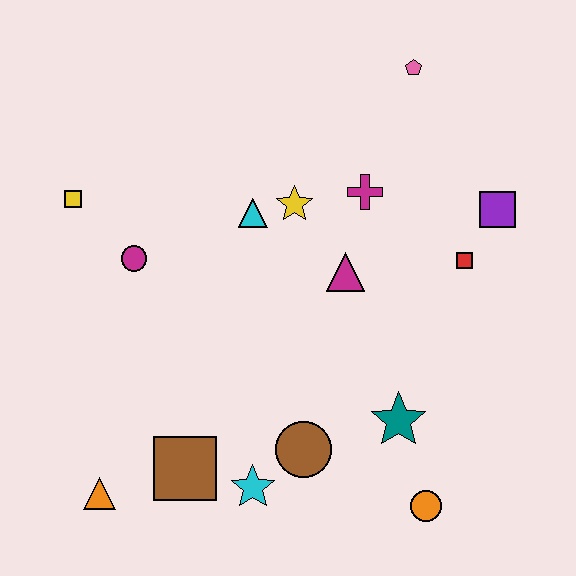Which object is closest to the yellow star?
The cyan triangle is closest to the yellow star.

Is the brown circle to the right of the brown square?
Yes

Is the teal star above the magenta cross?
No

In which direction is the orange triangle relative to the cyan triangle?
The orange triangle is below the cyan triangle.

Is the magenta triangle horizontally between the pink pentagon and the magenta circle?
Yes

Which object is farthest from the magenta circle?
The orange circle is farthest from the magenta circle.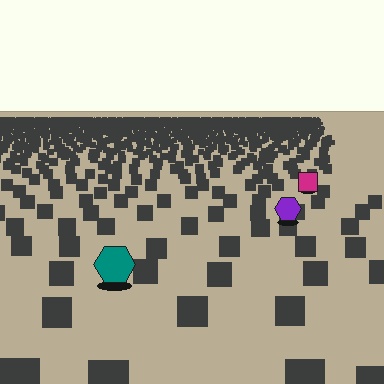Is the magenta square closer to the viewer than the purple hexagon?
No. The purple hexagon is closer — you can tell from the texture gradient: the ground texture is coarser near it.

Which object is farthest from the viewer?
The magenta square is farthest from the viewer. It appears smaller and the ground texture around it is denser.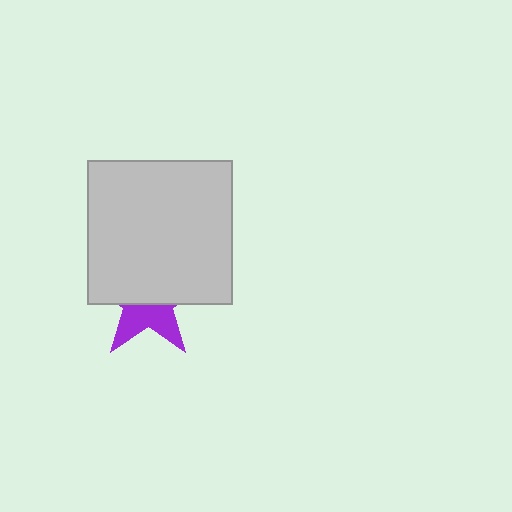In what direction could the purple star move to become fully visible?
The purple star could move down. That would shift it out from behind the light gray square entirely.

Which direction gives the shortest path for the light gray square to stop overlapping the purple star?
Moving up gives the shortest separation.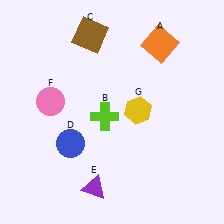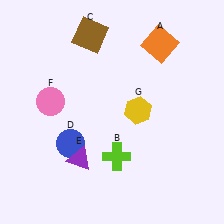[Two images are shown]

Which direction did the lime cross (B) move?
The lime cross (B) moved down.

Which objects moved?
The objects that moved are: the lime cross (B), the purple triangle (E).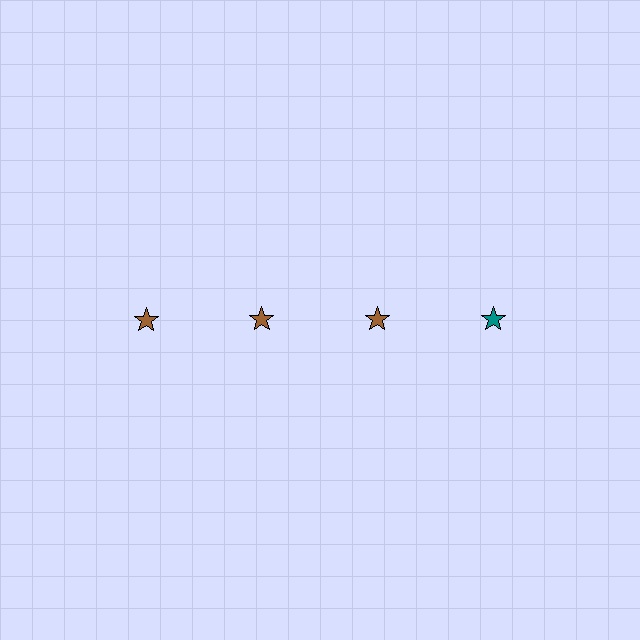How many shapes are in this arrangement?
There are 4 shapes arranged in a grid pattern.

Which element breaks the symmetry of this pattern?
The teal star in the top row, second from right column breaks the symmetry. All other shapes are brown stars.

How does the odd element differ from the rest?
It has a different color: teal instead of brown.